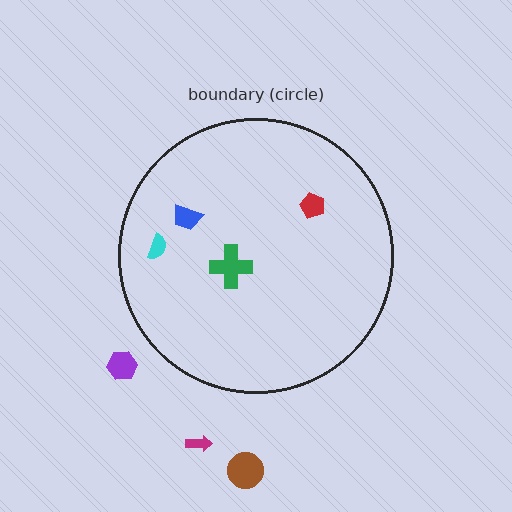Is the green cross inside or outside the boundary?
Inside.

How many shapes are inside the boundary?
4 inside, 3 outside.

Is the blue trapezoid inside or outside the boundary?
Inside.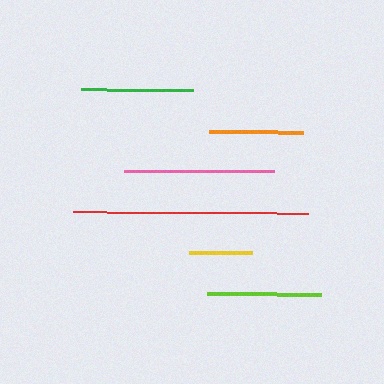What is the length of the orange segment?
The orange segment is approximately 94 pixels long.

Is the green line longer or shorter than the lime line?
The lime line is longer than the green line.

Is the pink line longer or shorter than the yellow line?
The pink line is longer than the yellow line.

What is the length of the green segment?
The green segment is approximately 112 pixels long.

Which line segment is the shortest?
The yellow line is the shortest at approximately 63 pixels.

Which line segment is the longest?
The red line is the longest at approximately 235 pixels.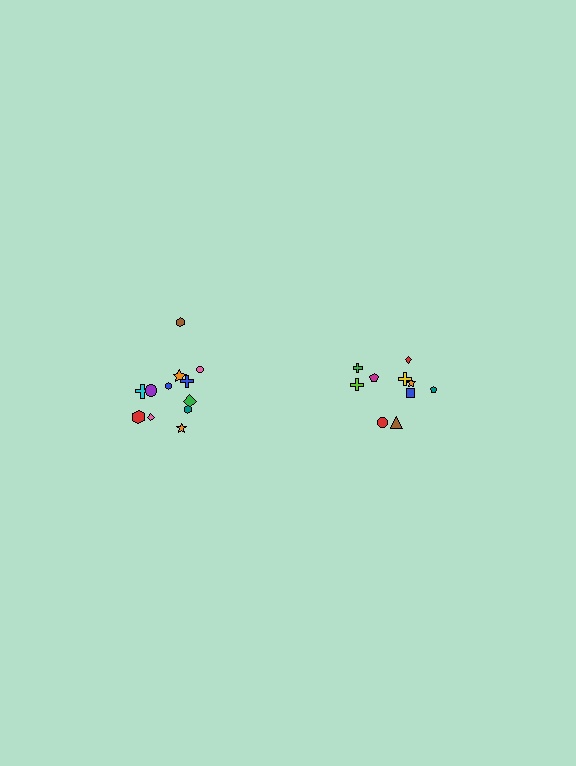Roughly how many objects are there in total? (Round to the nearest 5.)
Roughly 20 objects in total.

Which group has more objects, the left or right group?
The left group.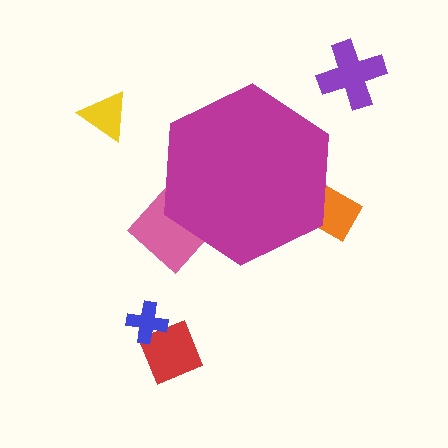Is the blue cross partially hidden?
No, the blue cross is fully visible.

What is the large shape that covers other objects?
A magenta hexagon.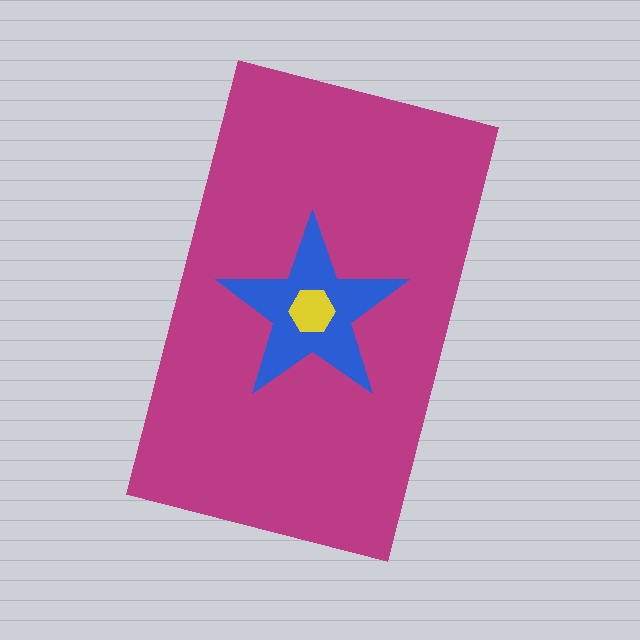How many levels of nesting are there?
3.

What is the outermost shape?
The magenta rectangle.